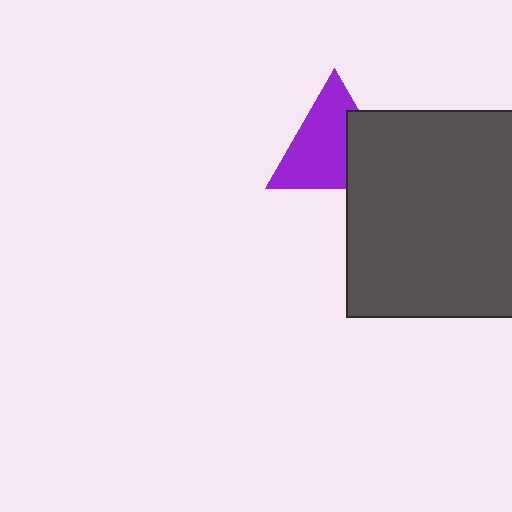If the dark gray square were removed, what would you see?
You would see the complete purple triangle.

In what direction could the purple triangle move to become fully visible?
The purple triangle could move left. That would shift it out from behind the dark gray square entirely.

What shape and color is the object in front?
The object in front is a dark gray square.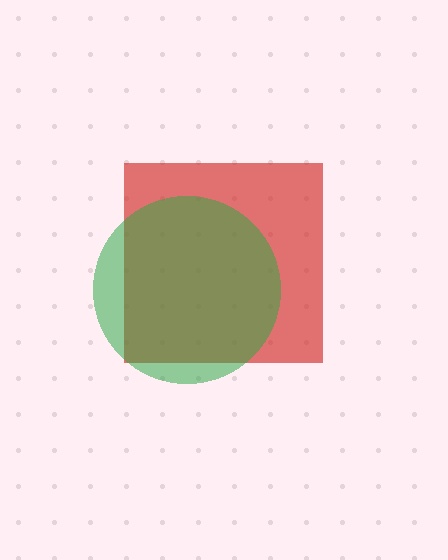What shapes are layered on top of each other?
The layered shapes are: a red square, a green circle.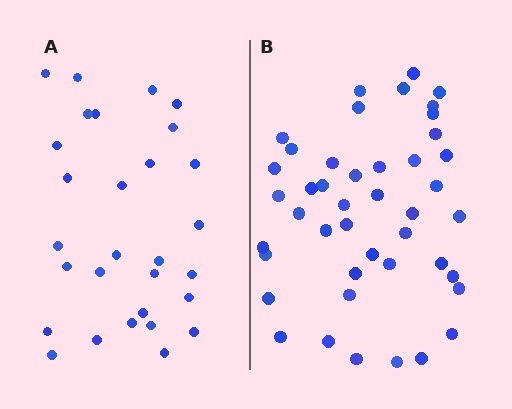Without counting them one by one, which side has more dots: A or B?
Region B (the right region) has more dots.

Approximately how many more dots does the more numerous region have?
Region B has approximately 15 more dots than region A.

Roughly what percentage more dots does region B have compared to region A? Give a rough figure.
About 50% more.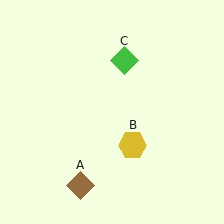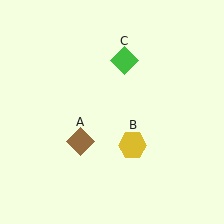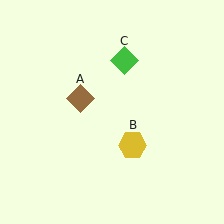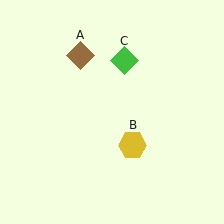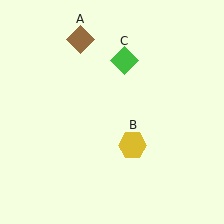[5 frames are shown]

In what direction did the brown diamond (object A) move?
The brown diamond (object A) moved up.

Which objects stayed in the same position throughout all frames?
Yellow hexagon (object B) and green diamond (object C) remained stationary.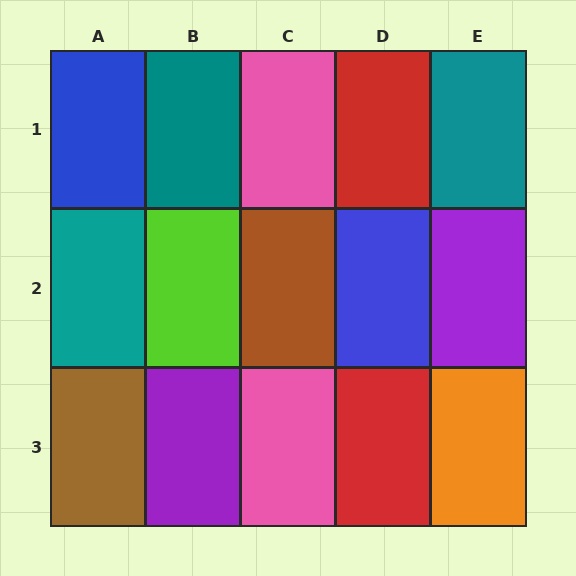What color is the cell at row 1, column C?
Pink.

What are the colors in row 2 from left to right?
Teal, lime, brown, blue, purple.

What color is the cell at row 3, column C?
Pink.